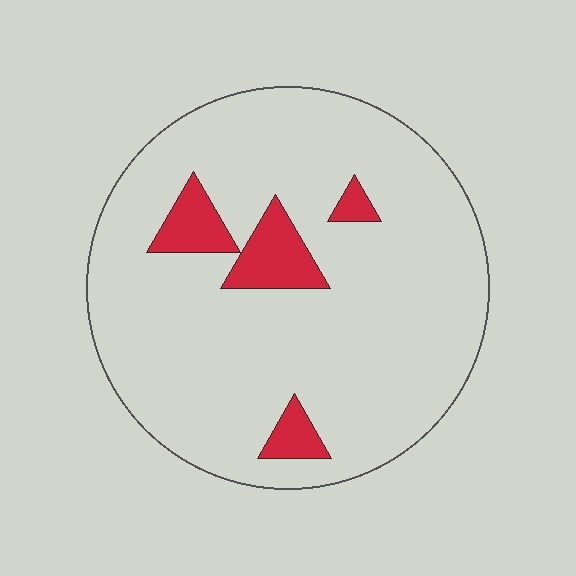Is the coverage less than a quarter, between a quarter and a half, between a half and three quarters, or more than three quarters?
Less than a quarter.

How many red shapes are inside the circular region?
4.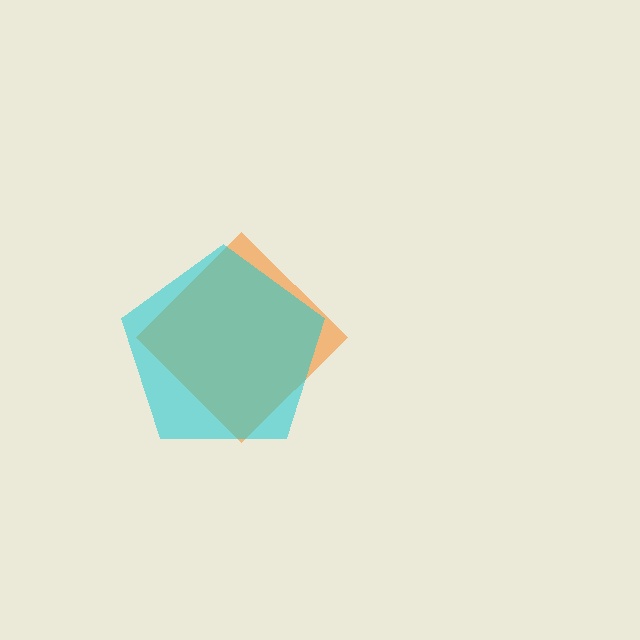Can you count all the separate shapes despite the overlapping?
Yes, there are 2 separate shapes.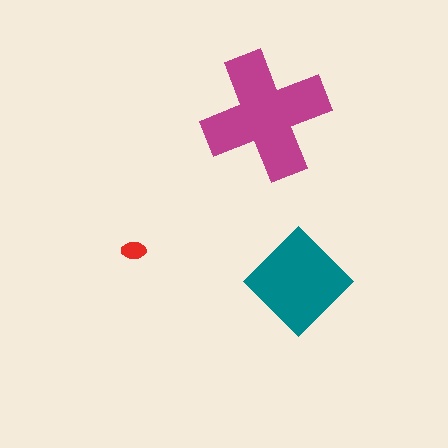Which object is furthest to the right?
The teal diamond is rightmost.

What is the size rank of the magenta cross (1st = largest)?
1st.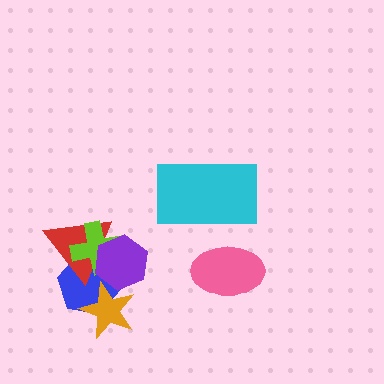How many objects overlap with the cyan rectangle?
0 objects overlap with the cyan rectangle.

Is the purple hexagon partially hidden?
Yes, it is partially covered by another shape.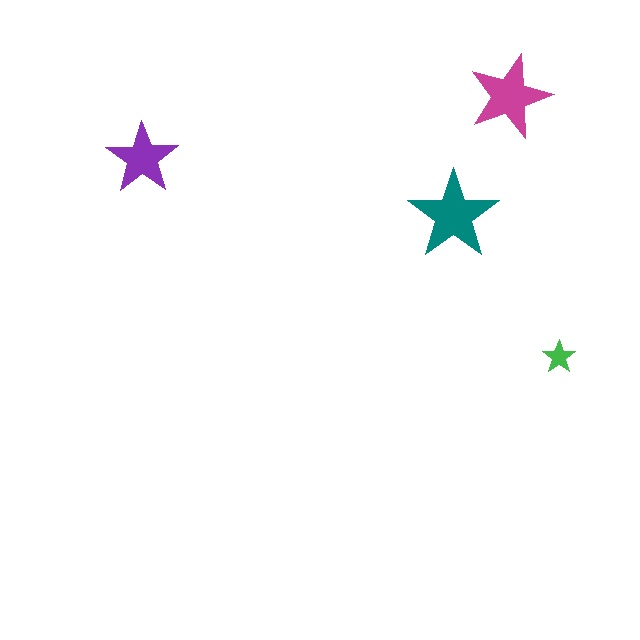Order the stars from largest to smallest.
the teal one, the magenta one, the purple one, the green one.